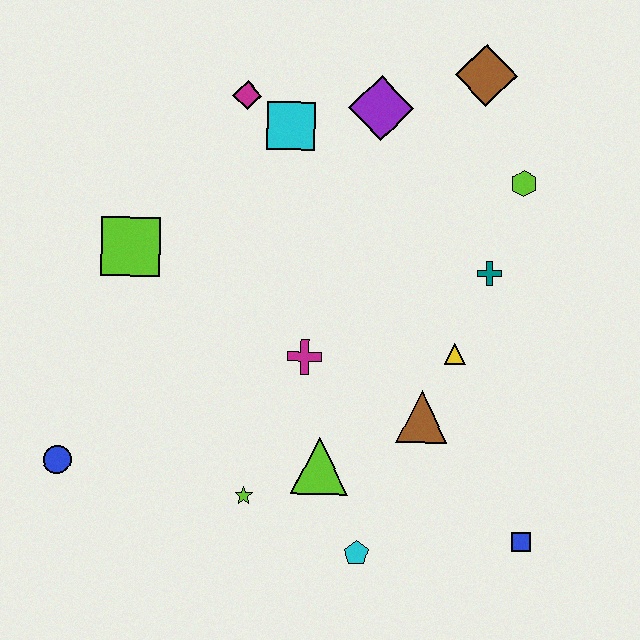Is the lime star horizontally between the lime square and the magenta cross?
Yes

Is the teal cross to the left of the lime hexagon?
Yes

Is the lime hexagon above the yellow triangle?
Yes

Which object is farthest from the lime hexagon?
The blue circle is farthest from the lime hexagon.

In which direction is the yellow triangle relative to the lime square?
The yellow triangle is to the right of the lime square.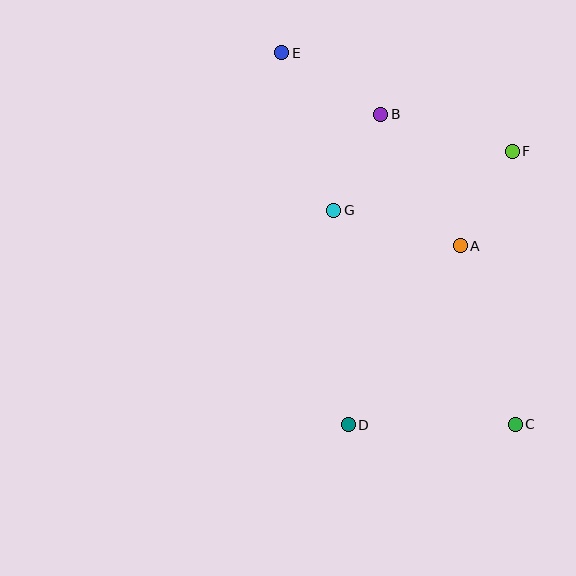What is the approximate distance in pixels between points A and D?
The distance between A and D is approximately 211 pixels.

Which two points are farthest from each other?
Points C and E are farthest from each other.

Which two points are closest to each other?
Points B and G are closest to each other.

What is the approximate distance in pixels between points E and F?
The distance between E and F is approximately 250 pixels.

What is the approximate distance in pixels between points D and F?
The distance between D and F is approximately 319 pixels.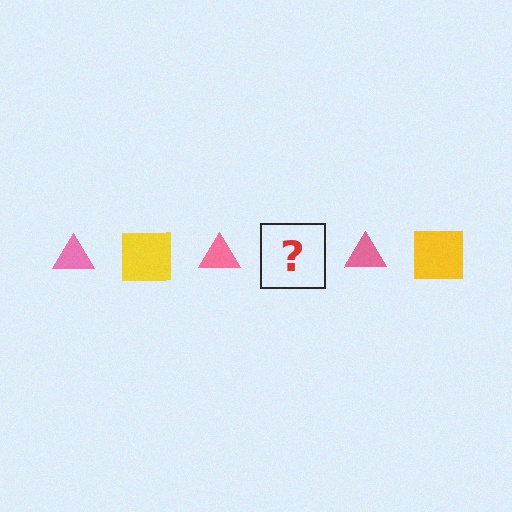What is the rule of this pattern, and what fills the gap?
The rule is that the pattern alternates between pink triangle and yellow square. The gap should be filled with a yellow square.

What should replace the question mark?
The question mark should be replaced with a yellow square.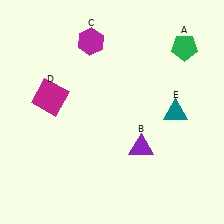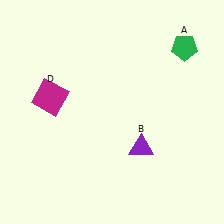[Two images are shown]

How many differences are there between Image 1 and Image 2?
There are 2 differences between the two images.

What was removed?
The magenta hexagon (C), the teal triangle (E) were removed in Image 2.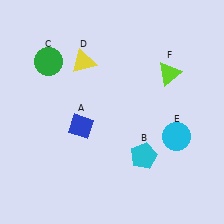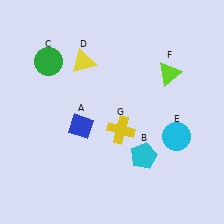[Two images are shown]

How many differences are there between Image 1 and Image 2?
There is 1 difference between the two images.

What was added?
A yellow cross (G) was added in Image 2.